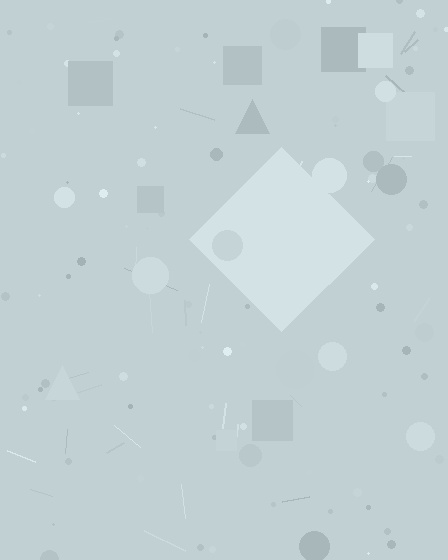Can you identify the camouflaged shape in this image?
The camouflaged shape is a diamond.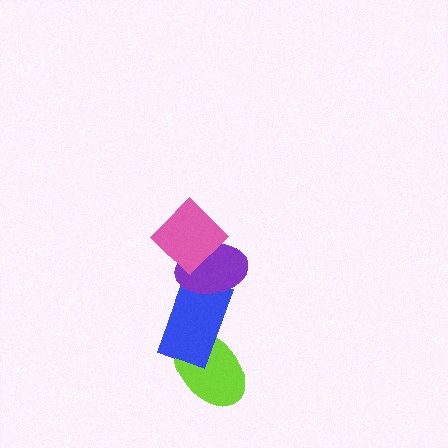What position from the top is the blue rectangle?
The blue rectangle is 3rd from the top.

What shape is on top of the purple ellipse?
The pink diamond is on top of the purple ellipse.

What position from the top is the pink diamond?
The pink diamond is 1st from the top.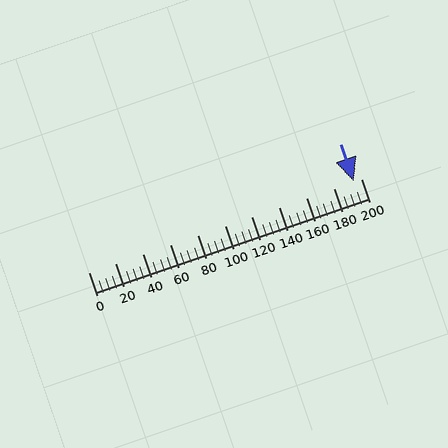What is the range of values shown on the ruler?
The ruler shows values from 0 to 200.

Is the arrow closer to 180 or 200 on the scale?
The arrow is closer to 200.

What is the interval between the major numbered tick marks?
The major tick marks are spaced 20 units apart.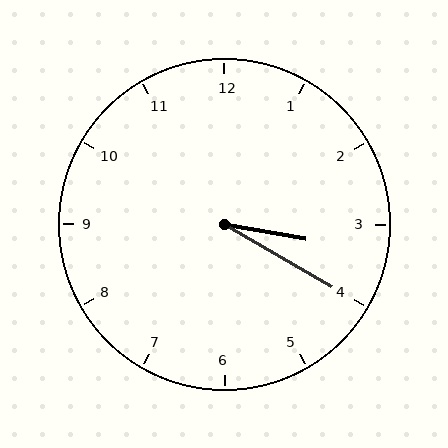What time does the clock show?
3:20.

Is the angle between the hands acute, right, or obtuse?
It is acute.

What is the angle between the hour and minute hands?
Approximately 20 degrees.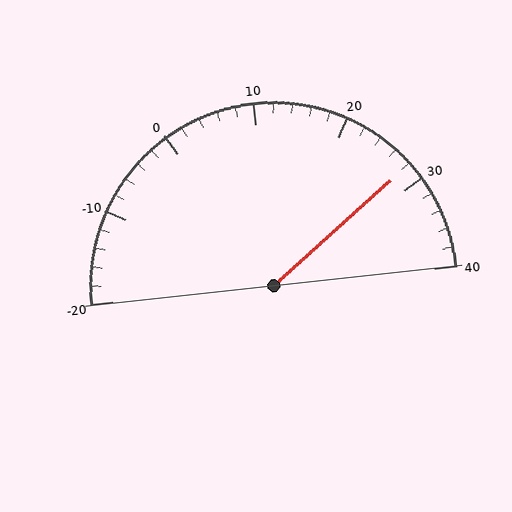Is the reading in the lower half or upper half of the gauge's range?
The reading is in the upper half of the range (-20 to 40).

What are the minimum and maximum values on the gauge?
The gauge ranges from -20 to 40.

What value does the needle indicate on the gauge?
The needle indicates approximately 28.